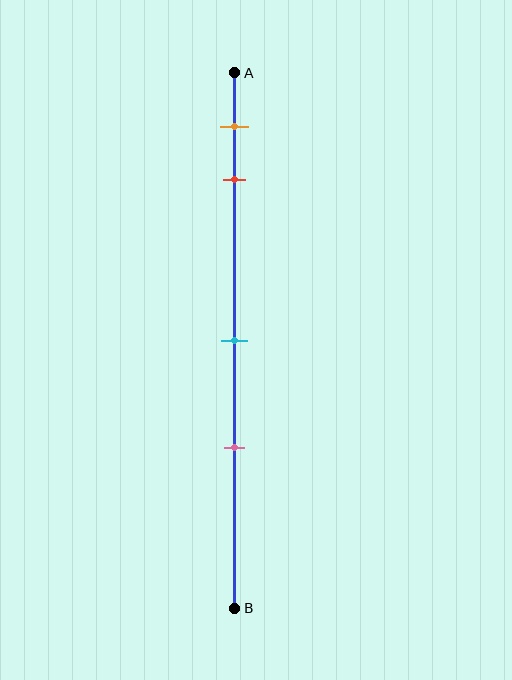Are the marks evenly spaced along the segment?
No, the marks are not evenly spaced.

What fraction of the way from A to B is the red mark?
The red mark is approximately 20% (0.2) of the way from A to B.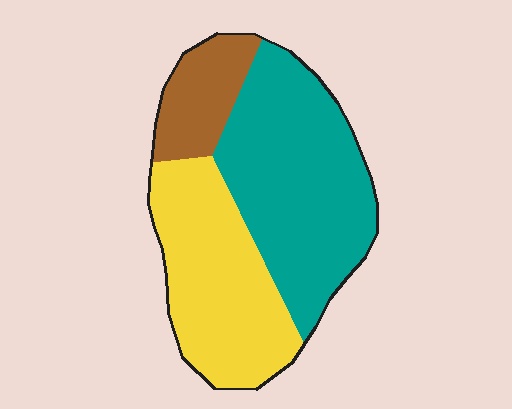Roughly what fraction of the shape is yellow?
Yellow covers 37% of the shape.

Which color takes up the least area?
Brown, at roughly 15%.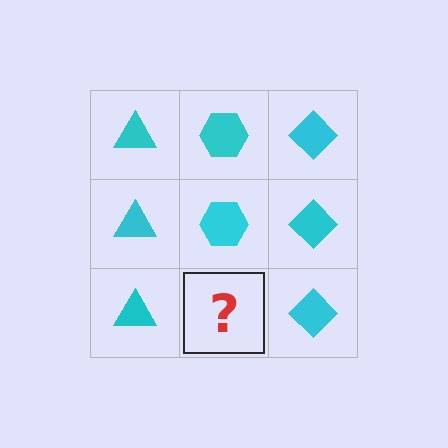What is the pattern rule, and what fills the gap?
The rule is that each column has a consistent shape. The gap should be filled with a cyan hexagon.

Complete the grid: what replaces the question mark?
The question mark should be replaced with a cyan hexagon.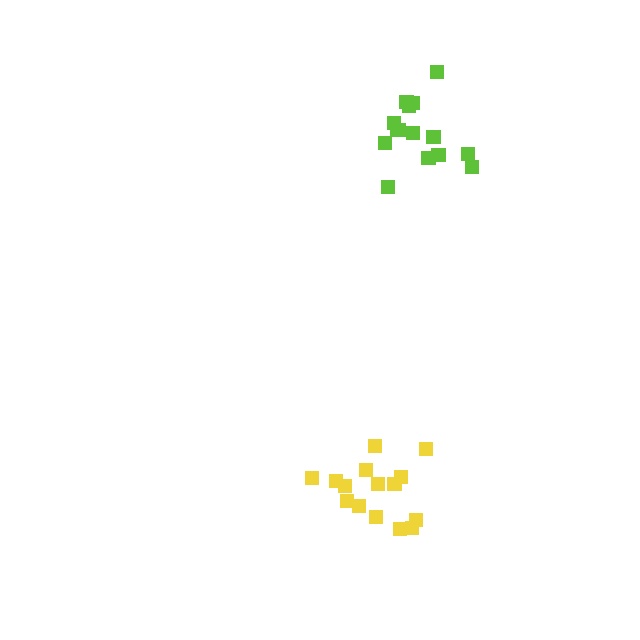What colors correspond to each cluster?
The clusters are colored: yellow, lime.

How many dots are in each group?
Group 1: 15 dots, Group 2: 15 dots (30 total).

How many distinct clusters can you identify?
There are 2 distinct clusters.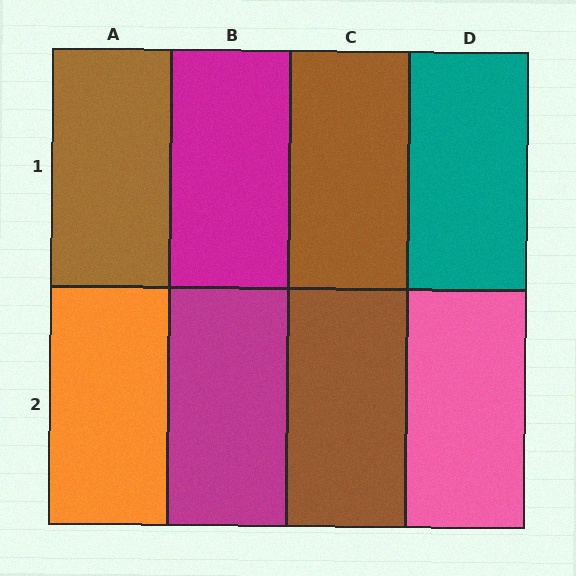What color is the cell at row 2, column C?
Brown.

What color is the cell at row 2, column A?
Orange.